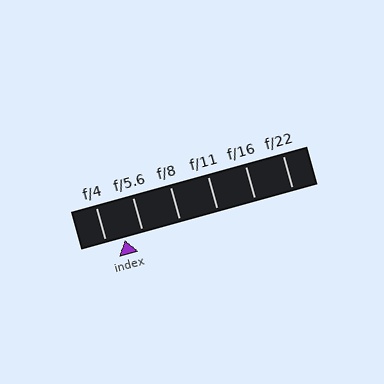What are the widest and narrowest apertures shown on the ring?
The widest aperture shown is f/4 and the narrowest is f/22.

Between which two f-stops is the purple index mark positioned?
The index mark is between f/4 and f/5.6.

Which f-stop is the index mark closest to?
The index mark is closest to f/5.6.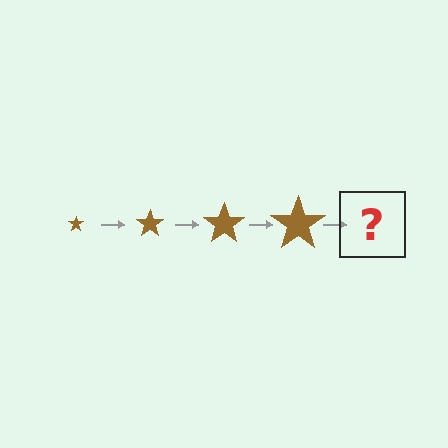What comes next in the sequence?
The next element should be a brown star, larger than the previous one.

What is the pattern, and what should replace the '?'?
The pattern is that the star gets progressively larger each step. The '?' should be a brown star, larger than the previous one.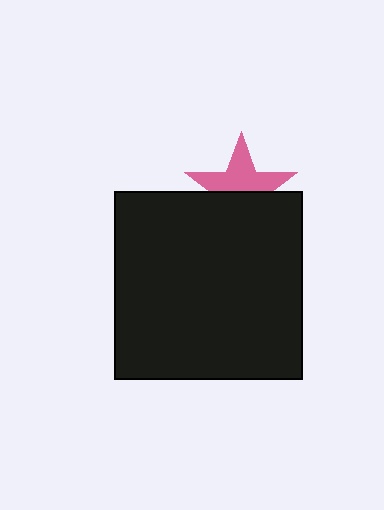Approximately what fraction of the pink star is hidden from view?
Roughly 44% of the pink star is hidden behind the black square.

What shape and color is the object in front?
The object in front is a black square.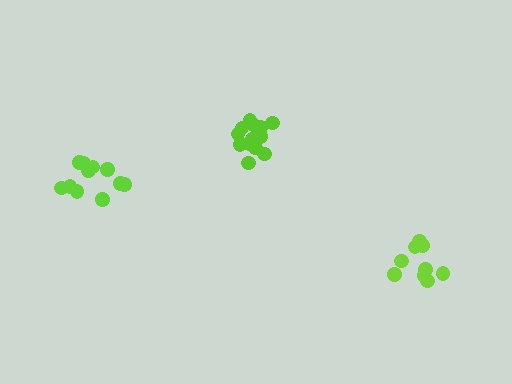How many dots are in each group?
Group 1: 11 dots, Group 2: 13 dots, Group 3: 9 dots (33 total).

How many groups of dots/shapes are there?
There are 3 groups.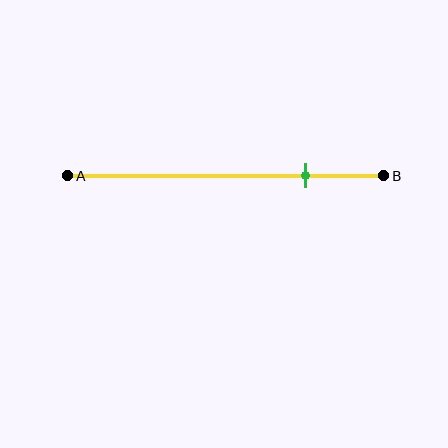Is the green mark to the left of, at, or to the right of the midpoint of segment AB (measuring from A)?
The green mark is to the right of the midpoint of segment AB.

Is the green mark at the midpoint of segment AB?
No, the mark is at about 75% from A, not at the 50% midpoint.